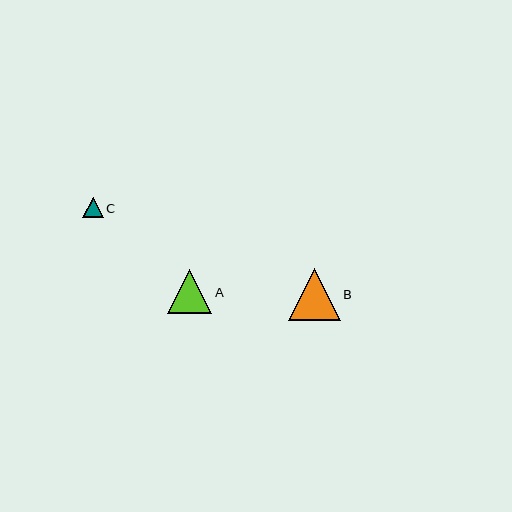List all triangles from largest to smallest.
From largest to smallest: B, A, C.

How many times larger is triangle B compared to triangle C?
Triangle B is approximately 2.5 times the size of triangle C.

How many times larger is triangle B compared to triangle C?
Triangle B is approximately 2.5 times the size of triangle C.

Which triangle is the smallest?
Triangle C is the smallest with a size of approximately 21 pixels.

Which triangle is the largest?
Triangle B is the largest with a size of approximately 52 pixels.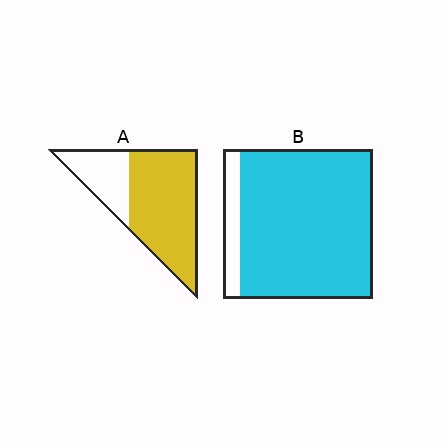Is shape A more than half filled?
Yes.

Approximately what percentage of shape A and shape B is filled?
A is approximately 70% and B is approximately 90%.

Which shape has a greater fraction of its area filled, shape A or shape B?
Shape B.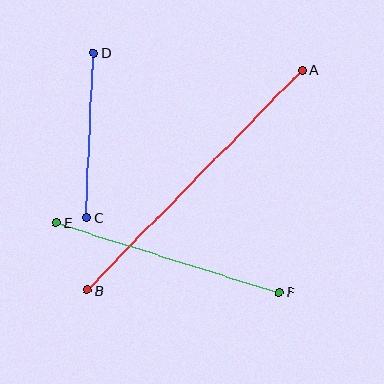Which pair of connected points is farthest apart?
Points A and B are farthest apart.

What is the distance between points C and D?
The distance is approximately 165 pixels.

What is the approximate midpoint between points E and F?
The midpoint is at approximately (168, 258) pixels.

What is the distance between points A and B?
The distance is approximately 308 pixels.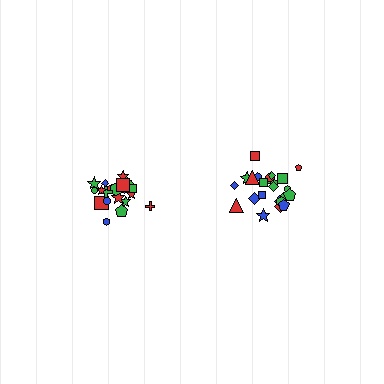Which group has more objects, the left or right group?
The right group.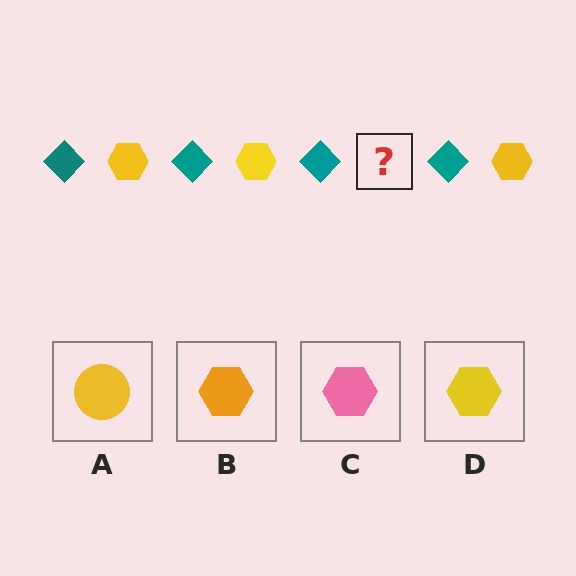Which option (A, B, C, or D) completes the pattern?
D.